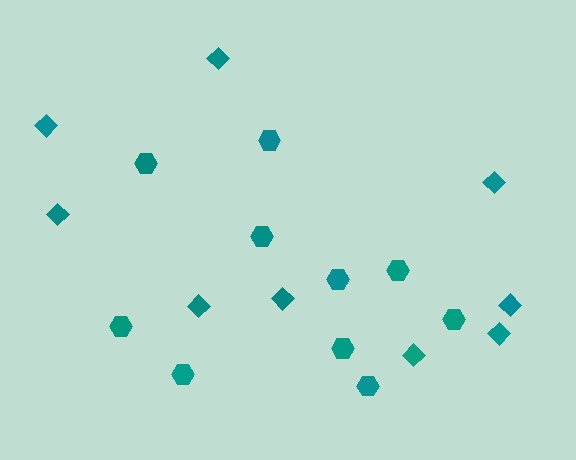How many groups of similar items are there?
There are 2 groups: one group of hexagons (10) and one group of diamonds (9).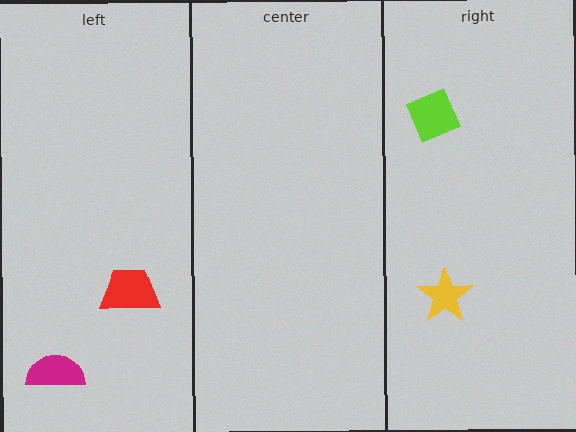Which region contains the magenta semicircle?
The left region.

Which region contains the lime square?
The right region.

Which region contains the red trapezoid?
The left region.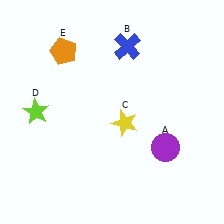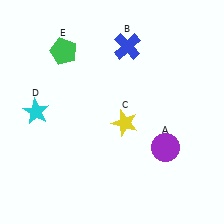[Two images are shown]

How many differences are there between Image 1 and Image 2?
There are 2 differences between the two images.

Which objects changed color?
D changed from lime to cyan. E changed from orange to green.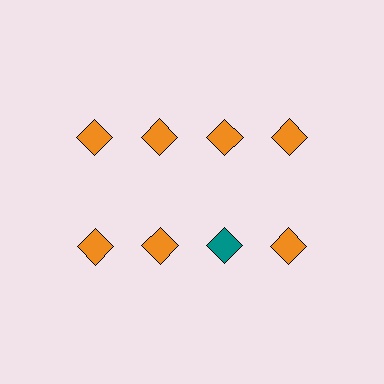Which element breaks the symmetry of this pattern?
The teal diamond in the second row, center column breaks the symmetry. All other shapes are orange diamonds.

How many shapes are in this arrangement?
There are 8 shapes arranged in a grid pattern.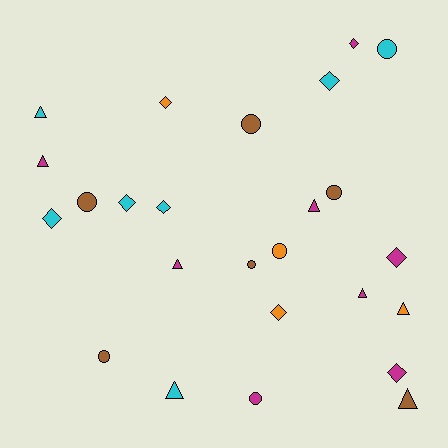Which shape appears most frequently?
Diamond, with 9 objects.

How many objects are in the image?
There are 25 objects.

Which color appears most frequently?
Magenta, with 8 objects.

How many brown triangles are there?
There is 1 brown triangle.